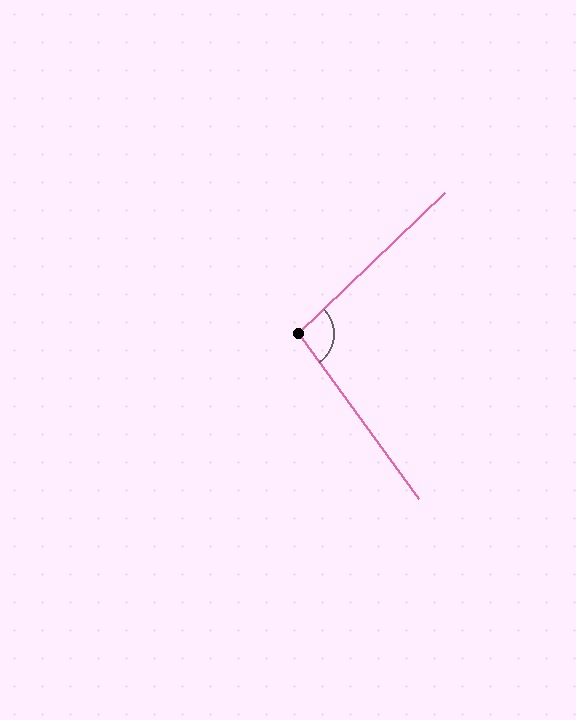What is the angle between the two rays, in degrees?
Approximately 98 degrees.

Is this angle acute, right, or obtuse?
It is obtuse.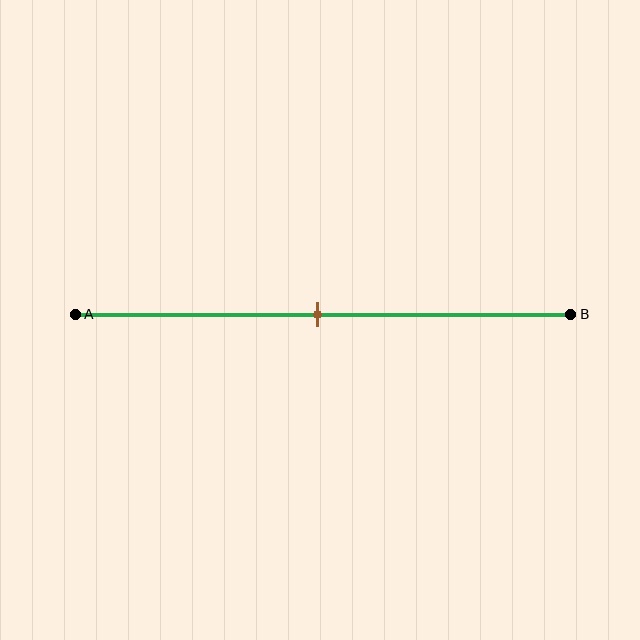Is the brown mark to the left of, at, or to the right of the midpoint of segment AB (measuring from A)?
The brown mark is approximately at the midpoint of segment AB.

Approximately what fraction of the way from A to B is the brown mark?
The brown mark is approximately 50% of the way from A to B.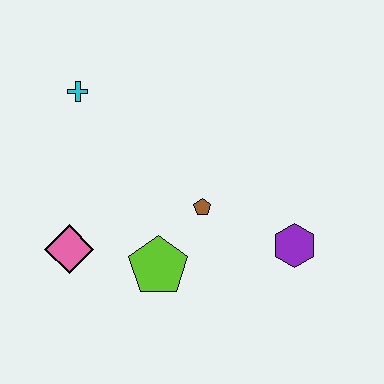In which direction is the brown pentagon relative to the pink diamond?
The brown pentagon is to the right of the pink diamond.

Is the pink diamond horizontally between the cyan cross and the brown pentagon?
No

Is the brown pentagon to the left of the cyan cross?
No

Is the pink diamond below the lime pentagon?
No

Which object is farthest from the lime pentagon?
The cyan cross is farthest from the lime pentagon.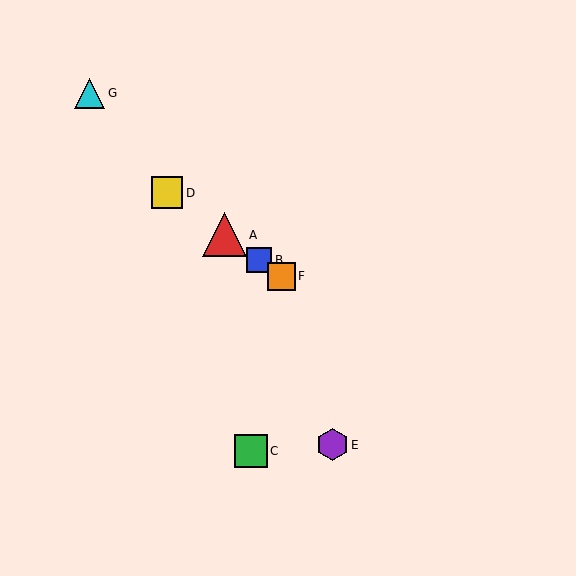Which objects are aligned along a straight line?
Objects A, B, D, F are aligned along a straight line.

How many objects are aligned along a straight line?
4 objects (A, B, D, F) are aligned along a straight line.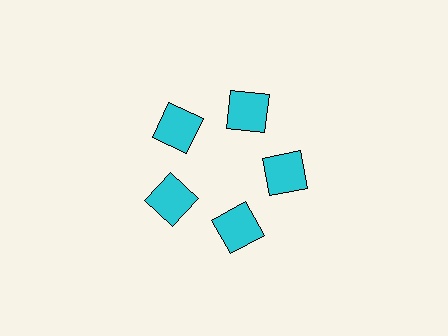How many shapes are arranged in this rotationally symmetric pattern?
There are 5 shapes, arranged in 5 groups of 1.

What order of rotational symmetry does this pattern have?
This pattern has 5-fold rotational symmetry.